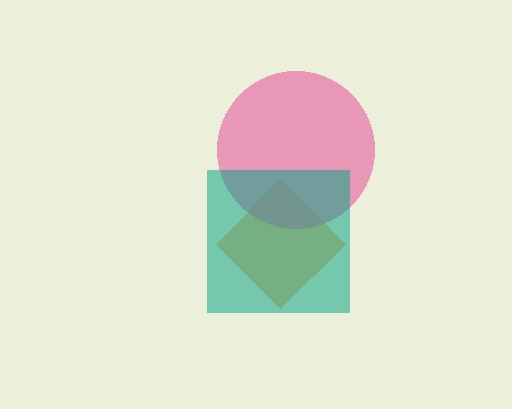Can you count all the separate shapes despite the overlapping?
Yes, there are 3 separate shapes.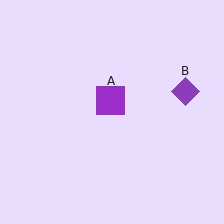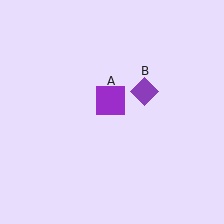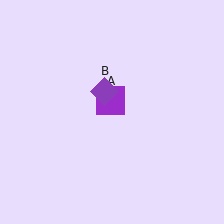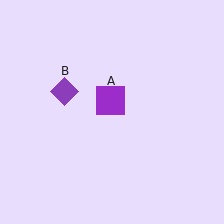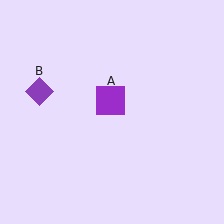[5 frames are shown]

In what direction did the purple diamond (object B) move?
The purple diamond (object B) moved left.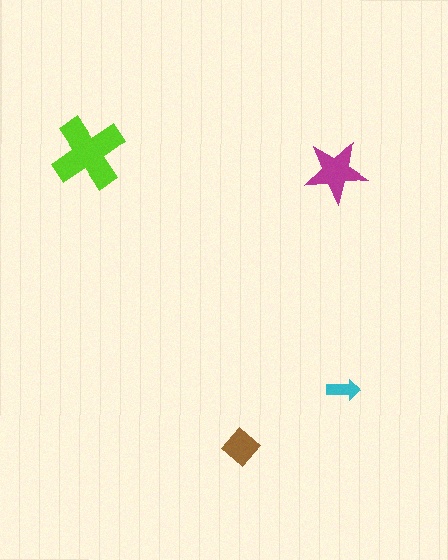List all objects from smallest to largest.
The cyan arrow, the brown diamond, the magenta star, the lime cross.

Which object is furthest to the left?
The lime cross is leftmost.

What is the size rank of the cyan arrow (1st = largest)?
4th.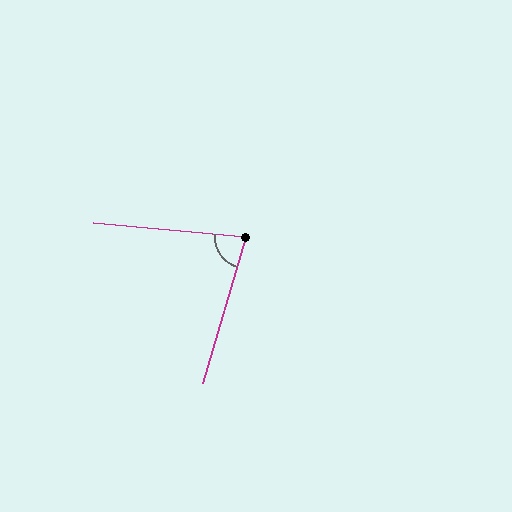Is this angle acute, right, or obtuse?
It is acute.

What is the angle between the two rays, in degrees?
Approximately 79 degrees.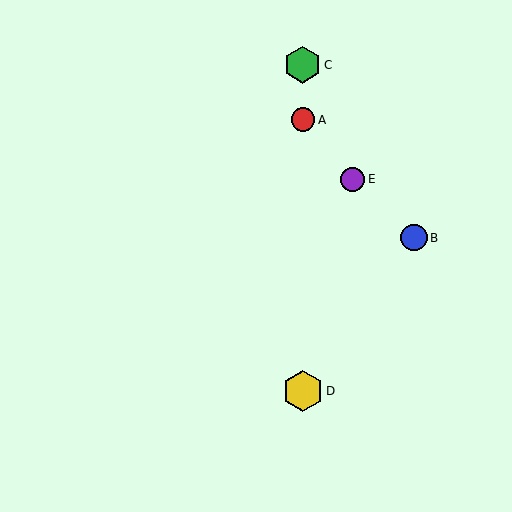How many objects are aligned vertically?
3 objects (A, C, D) are aligned vertically.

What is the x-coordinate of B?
Object B is at x≈414.